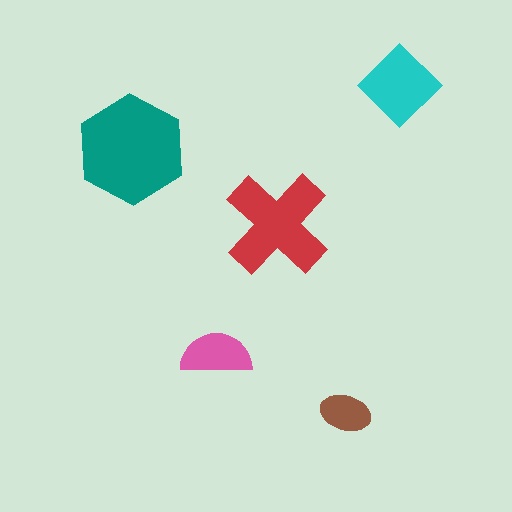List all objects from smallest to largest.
The brown ellipse, the pink semicircle, the cyan diamond, the red cross, the teal hexagon.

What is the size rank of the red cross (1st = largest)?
2nd.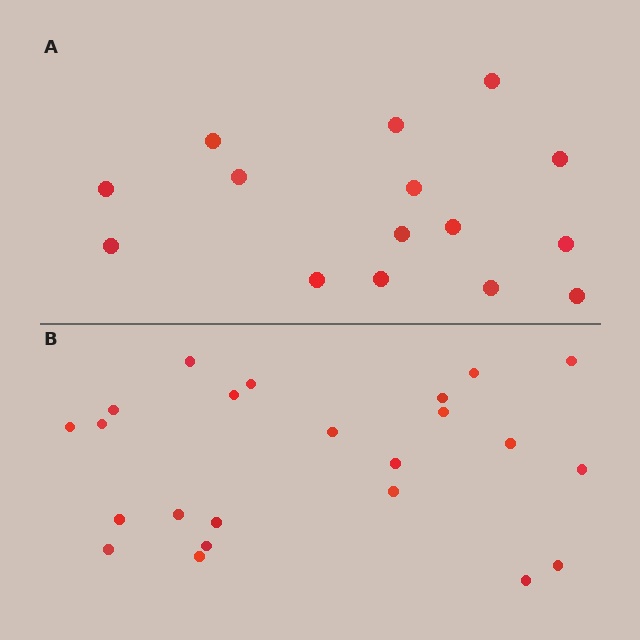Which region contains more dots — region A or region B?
Region B (the bottom region) has more dots.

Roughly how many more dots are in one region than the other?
Region B has roughly 8 or so more dots than region A.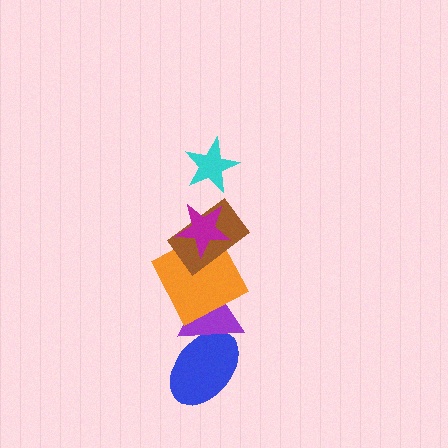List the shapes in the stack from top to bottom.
From top to bottom: the cyan star, the magenta star, the brown rectangle, the orange square, the purple triangle, the blue ellipse.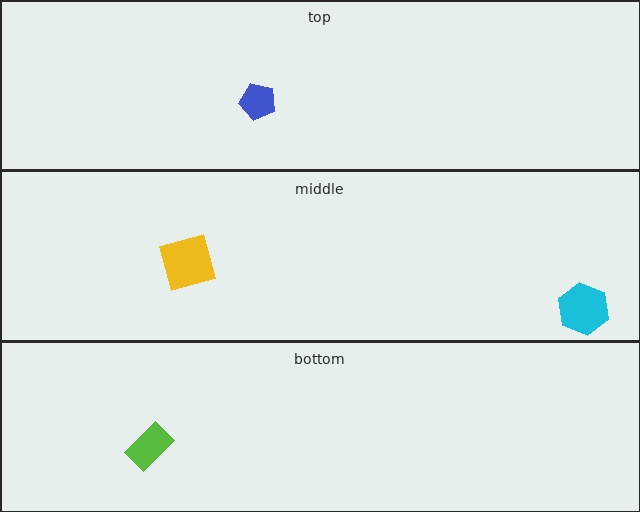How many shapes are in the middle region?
2.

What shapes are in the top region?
The blue pentagon.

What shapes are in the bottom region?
The lime rectangle.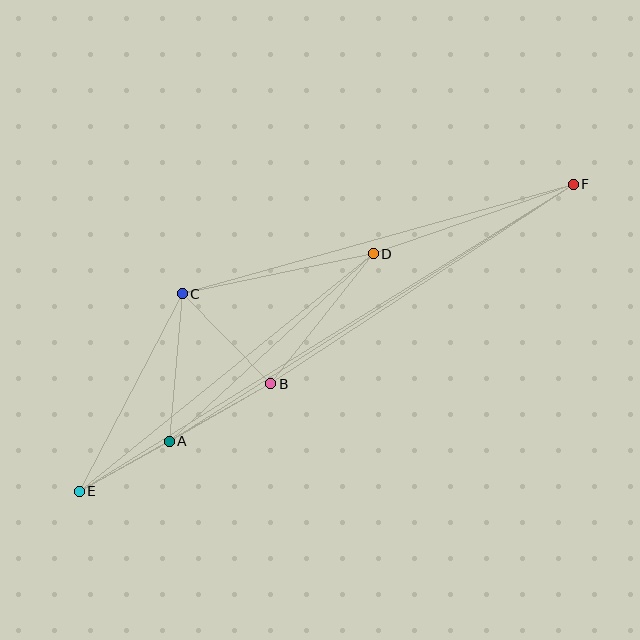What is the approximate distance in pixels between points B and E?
The distance between B and E is approximately 220 pixels.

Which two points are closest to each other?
Points A and E are closest to each other.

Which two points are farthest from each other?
Points E and F are farthest from each other.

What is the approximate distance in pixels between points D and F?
The distance between D and F is approximately 212 pixels.